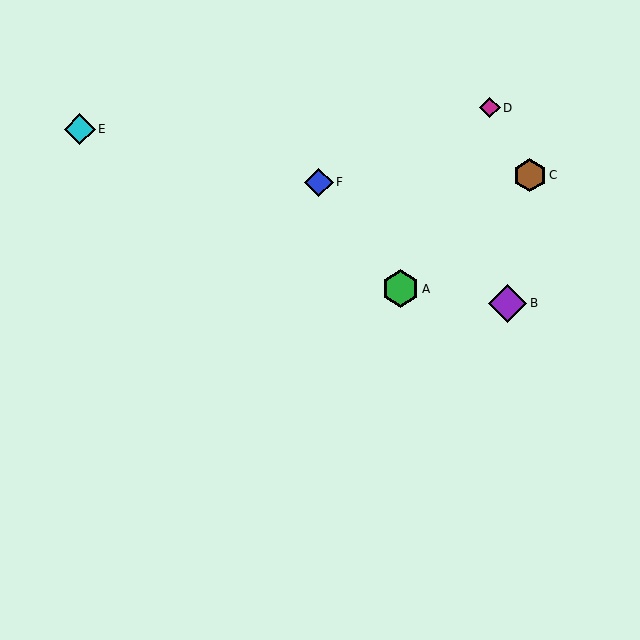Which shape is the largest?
The purple diamond (labeled B) is the largest.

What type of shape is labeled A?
Shape A is a green hexagon.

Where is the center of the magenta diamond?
The center of the magenta diamond is at (490, 108).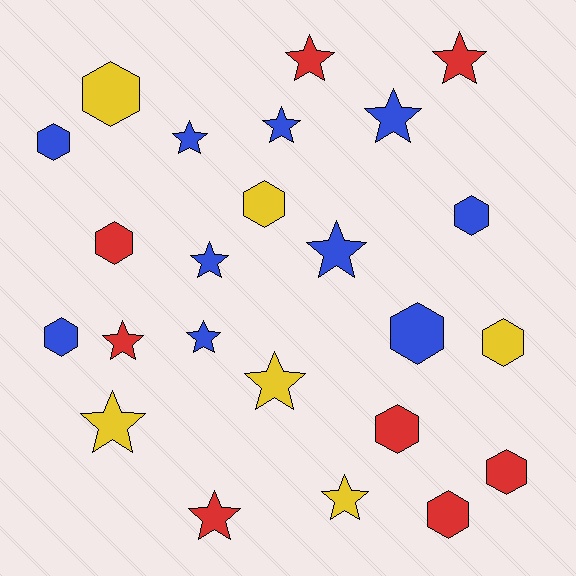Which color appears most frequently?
Blue, with 10 objects.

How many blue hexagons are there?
There are 4 blue hexagons.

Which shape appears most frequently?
Star, with 13 objects.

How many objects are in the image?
There are 24 objects.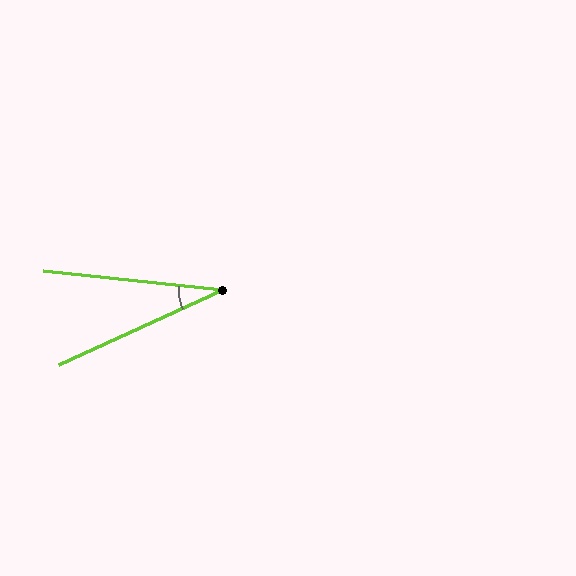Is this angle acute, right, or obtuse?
It is acute.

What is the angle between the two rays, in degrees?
Approximately 31 degrees.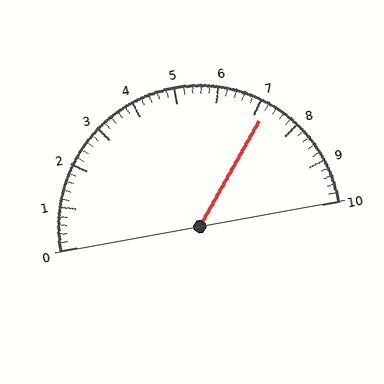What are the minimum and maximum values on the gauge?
The gauge ranges from 0 to 10.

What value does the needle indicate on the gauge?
The needle indicates approximately 7.2.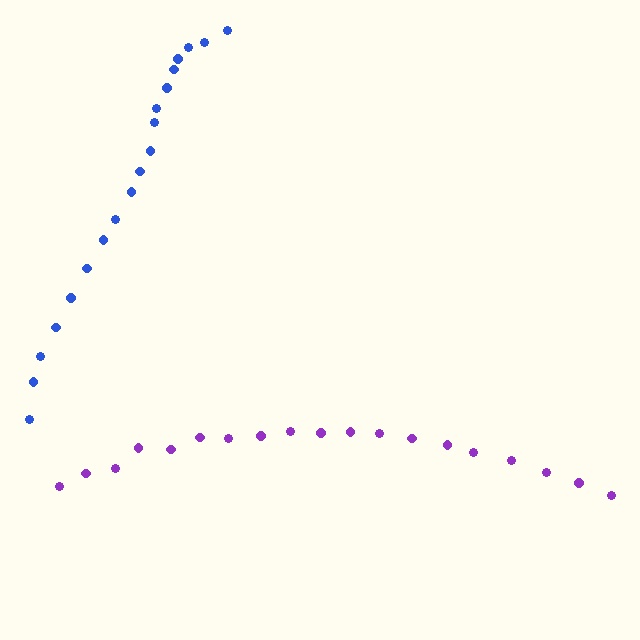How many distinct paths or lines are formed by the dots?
There are 2 distinct paths.